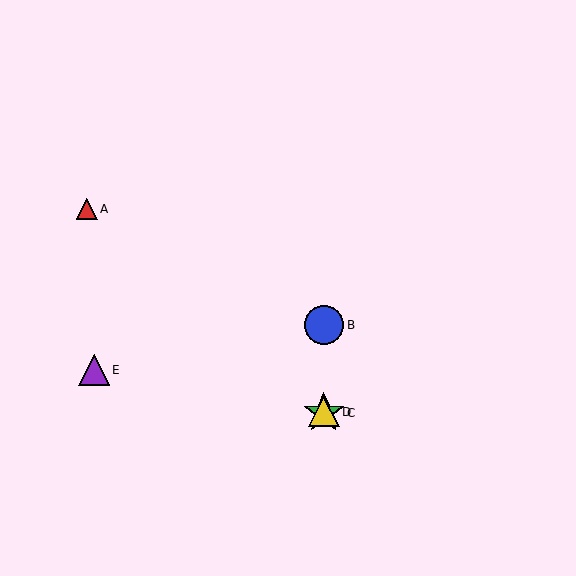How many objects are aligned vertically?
3 objects (B, C, D) are aligned vertically.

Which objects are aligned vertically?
Objects B, C, D are aligned vertically.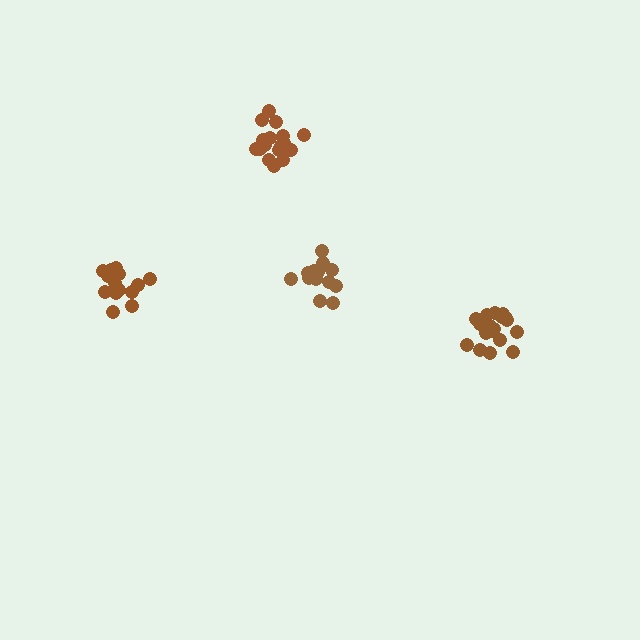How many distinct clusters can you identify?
There are 4 distinct clusters.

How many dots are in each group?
Group 1: 15 dots, Group 2: 15 dots, Group 3: 18 dots, Group 4: 20 dots (68 total).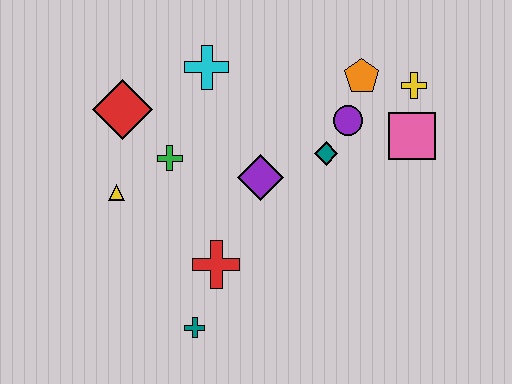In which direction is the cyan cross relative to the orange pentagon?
The cyan cross is to the left of the orange pentagon.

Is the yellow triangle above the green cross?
No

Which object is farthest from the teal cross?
The yellow cross is farthest from the teal cross.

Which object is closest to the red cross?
The teal cross is closest to the red cross.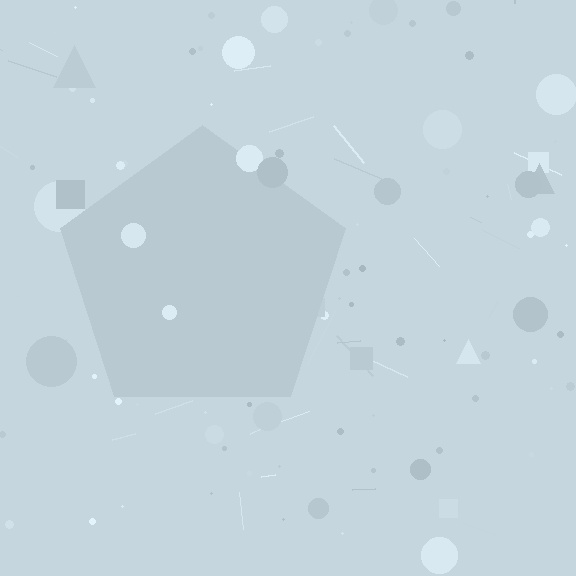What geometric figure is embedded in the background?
A pentagon is embedded in the background.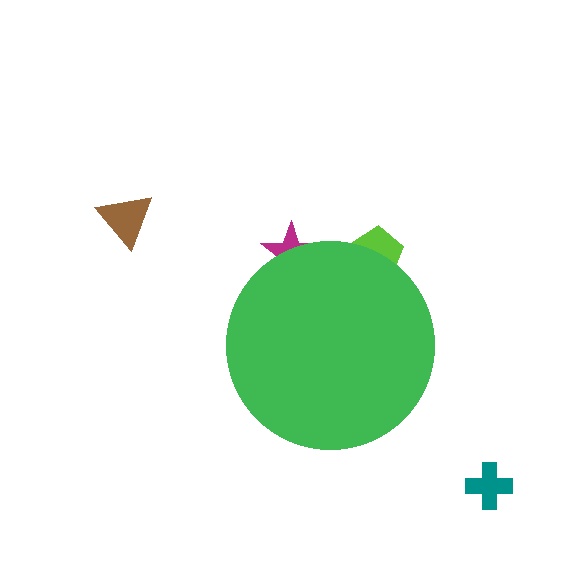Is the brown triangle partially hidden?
No, the brown triangle is fully visible.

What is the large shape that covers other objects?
A green circle.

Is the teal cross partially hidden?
No, the teal cross is fully visible.